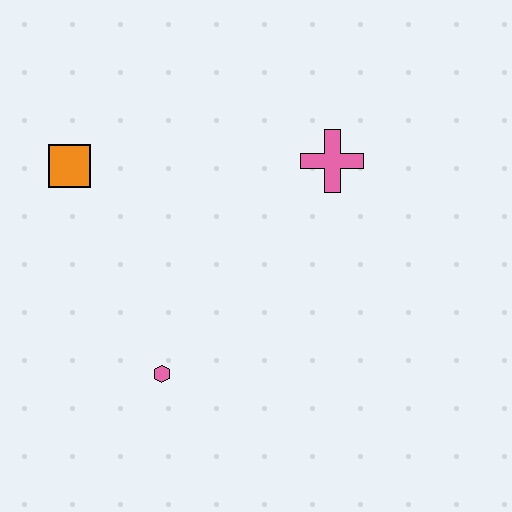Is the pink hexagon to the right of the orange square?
Yes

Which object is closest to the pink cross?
The orange square is closest to the pink cross.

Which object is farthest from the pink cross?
The pink hexagon is farthest from the pink cross.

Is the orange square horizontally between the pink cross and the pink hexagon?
No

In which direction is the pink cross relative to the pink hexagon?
The pink cross is above the pink hexagon.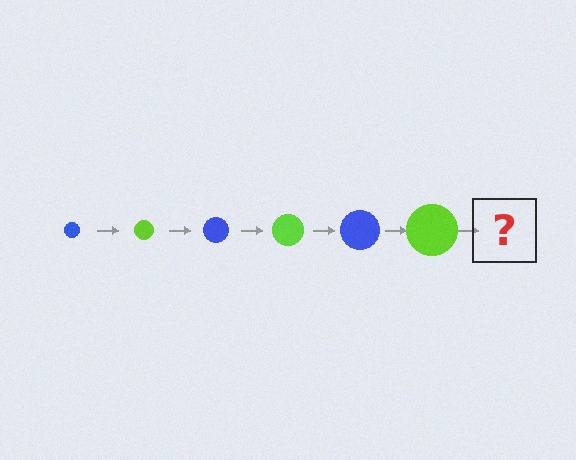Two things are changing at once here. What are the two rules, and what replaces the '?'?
The two rules are that the circle grows larger each step and the color cycles through blue and lime. The '?' should be a blue circle, larger than the previous one.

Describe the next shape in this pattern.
It should be a blue circle, larger than the previous one.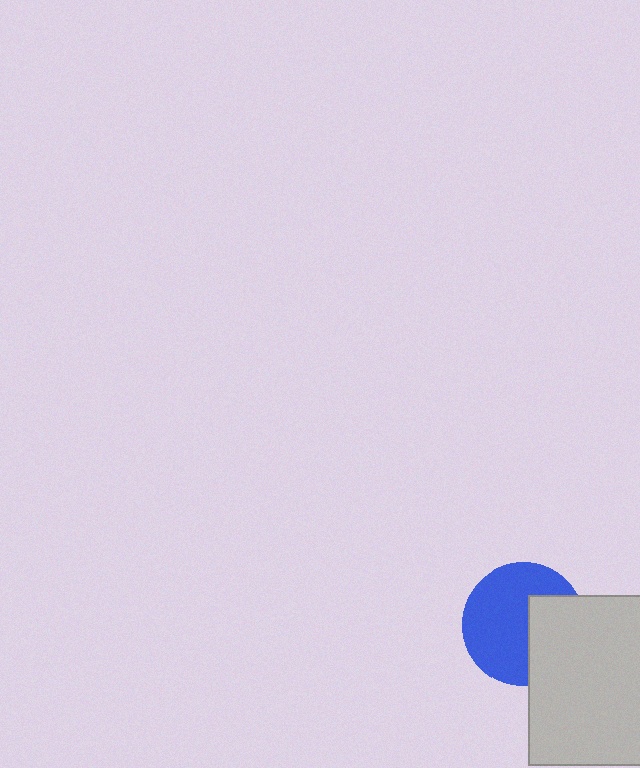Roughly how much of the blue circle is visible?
About half of it is visible (roughly 64%).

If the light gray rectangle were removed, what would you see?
You would see the complete blue circle.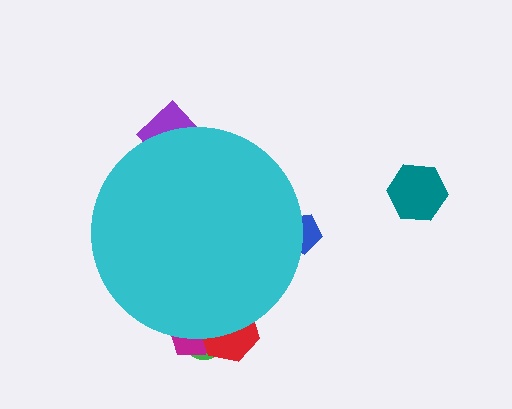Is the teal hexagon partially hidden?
No, the teal hexagon is fully visible.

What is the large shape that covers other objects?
A cyan circle.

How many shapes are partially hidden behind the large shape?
5 shapes are partially hidden.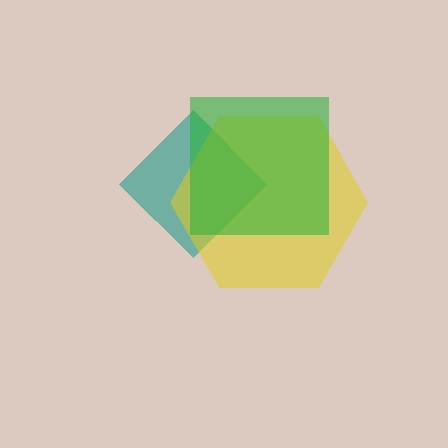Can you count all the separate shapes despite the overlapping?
Yes, there are 3 separate shapes.